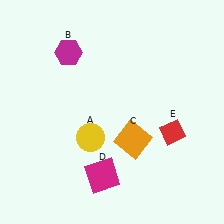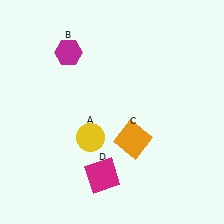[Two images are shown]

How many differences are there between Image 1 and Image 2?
There is 1 difference between the two images.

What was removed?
The red diamond (E) was removed in Image 2.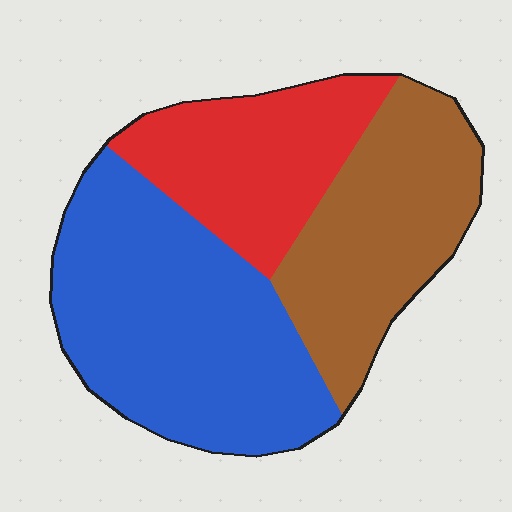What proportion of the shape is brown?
Brown covers about 30% of the shape.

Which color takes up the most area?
Blue, at roughly 45%.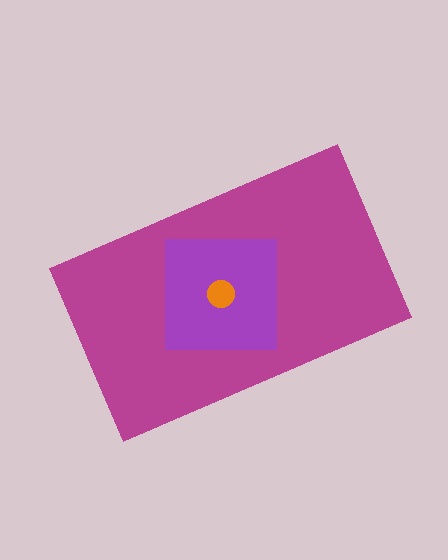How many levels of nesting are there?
3.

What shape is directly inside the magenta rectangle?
The purple square.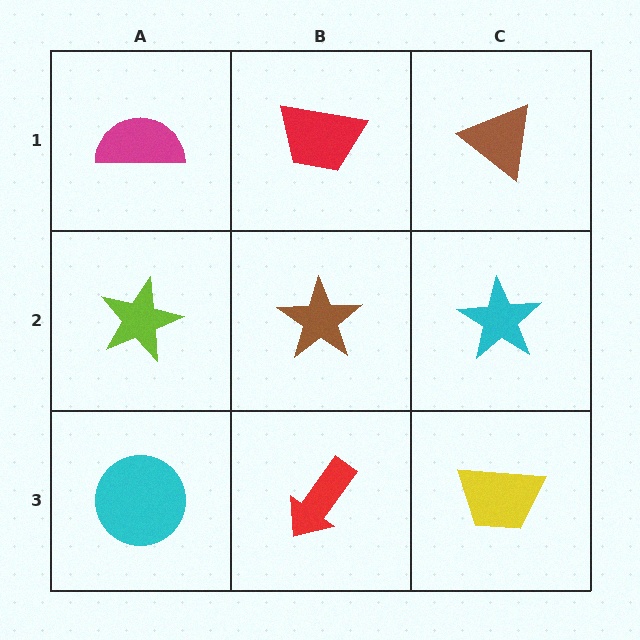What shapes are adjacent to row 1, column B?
A brown star (row 2, column B), a magenta semicircle (row 1, column A), a brown triangle (row 1, column C).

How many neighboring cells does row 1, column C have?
2.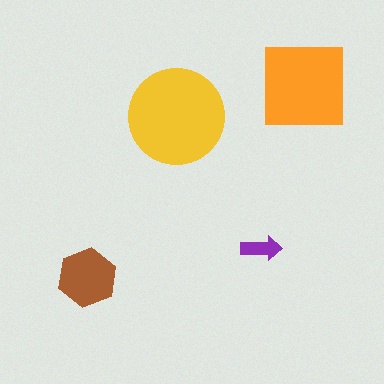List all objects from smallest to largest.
The purple arrow, the brown hexagon, the orange square, the yellow circle.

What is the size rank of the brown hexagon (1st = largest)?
3rd.